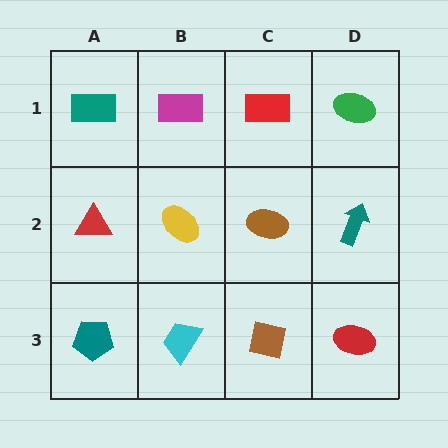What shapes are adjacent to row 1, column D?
A teal arrow (row 2, column D), a red rectangle (row 1, column C).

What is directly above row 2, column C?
A red rectangle.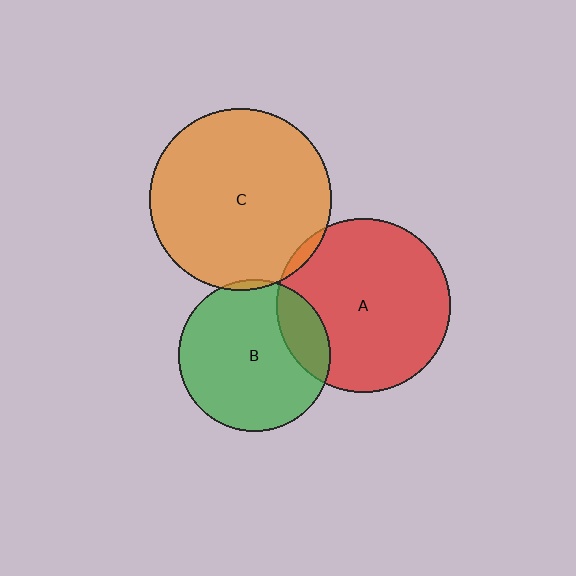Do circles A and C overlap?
Yes.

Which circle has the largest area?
Circle C (orange).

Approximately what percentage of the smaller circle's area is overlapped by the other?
Approximately 5%.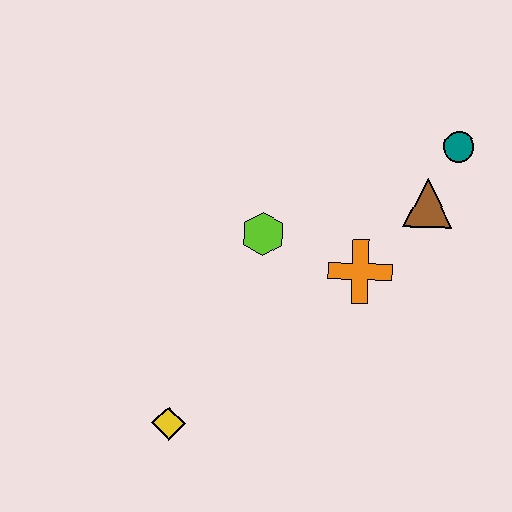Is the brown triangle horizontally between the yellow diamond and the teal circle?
Yes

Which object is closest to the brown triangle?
The teal circle is closest to the brown triangle.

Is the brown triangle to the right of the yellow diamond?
Yes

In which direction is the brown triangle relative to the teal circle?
The brown triangle is below the teal circle.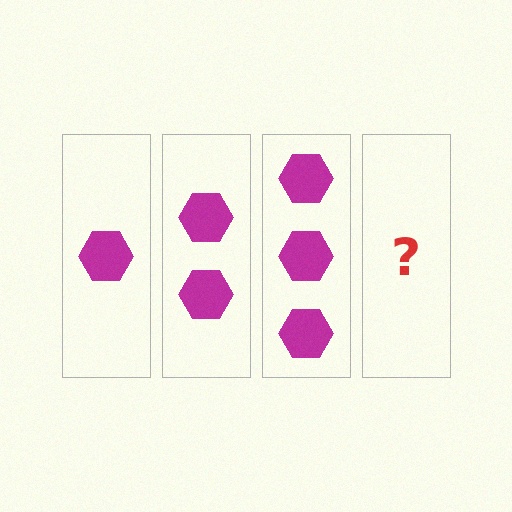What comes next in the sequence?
The next element should be 4 hexagons.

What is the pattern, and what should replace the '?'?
The pattern is that each step adds one more hexagon. The '?' should be 4 hexagons.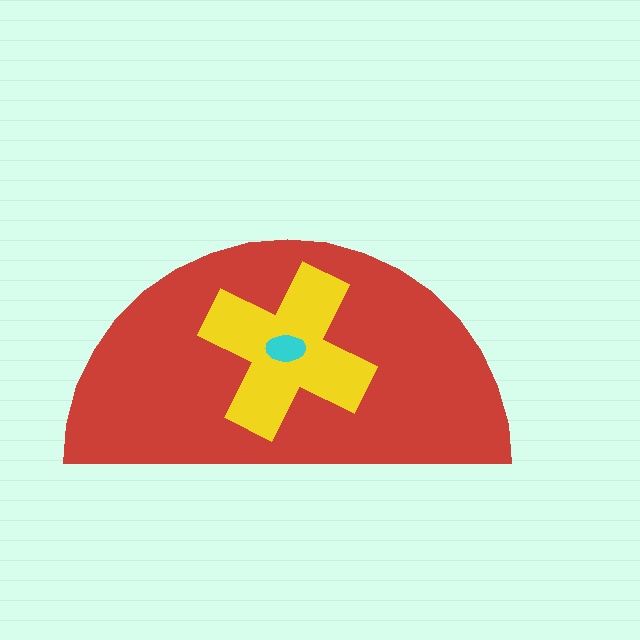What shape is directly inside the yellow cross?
The cyan ellipse.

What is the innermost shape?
The cyan ellipse.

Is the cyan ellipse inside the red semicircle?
Yes.